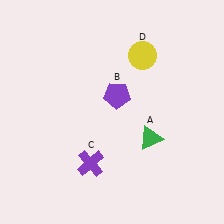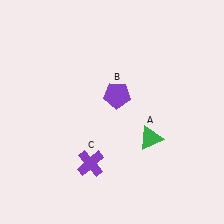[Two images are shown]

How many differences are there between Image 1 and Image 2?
There is 1 difference between the two images.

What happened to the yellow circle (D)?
The yellow circle (D) was removed in Image 2. It was in the top-right area of Image 1.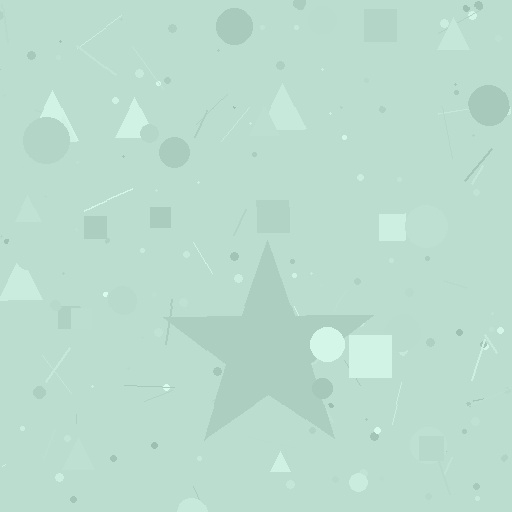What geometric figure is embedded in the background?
A star is embedded in the background.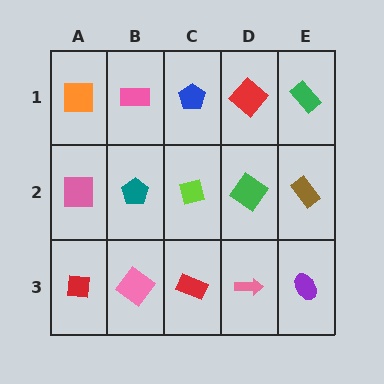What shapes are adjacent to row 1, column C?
A lime square (row 2, column C), a pink rectangle (row 1, column B), a red diamond (row 1, column D).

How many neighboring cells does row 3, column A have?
2.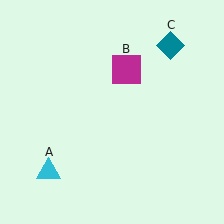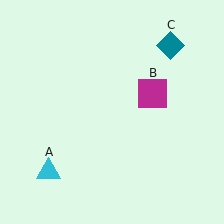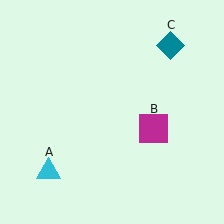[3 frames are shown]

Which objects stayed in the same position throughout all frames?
Cyan triangle (object A) and teal diamond (object C) remained stationary.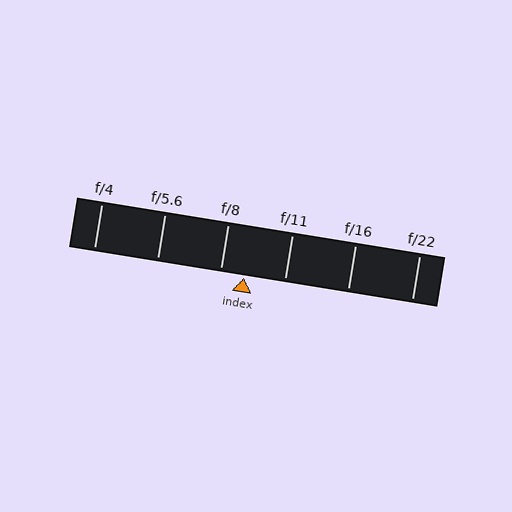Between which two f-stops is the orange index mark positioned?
The index mark is between f/8 and f/11.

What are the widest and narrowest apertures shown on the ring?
The widest aperture shown is f/4 and the narrowest is f/22.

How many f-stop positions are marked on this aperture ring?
There are 6 f-stop positions marked.